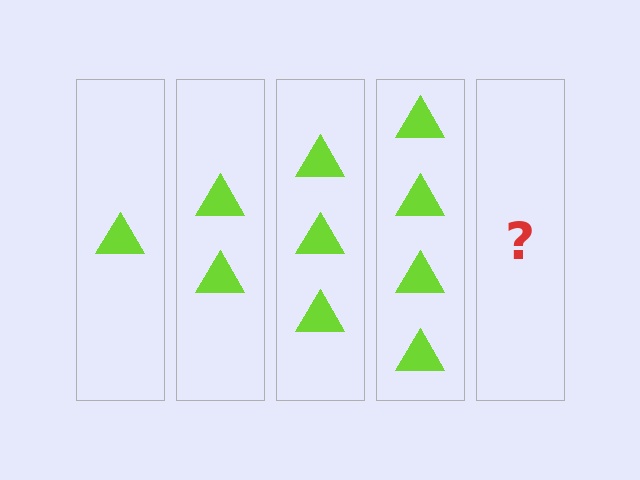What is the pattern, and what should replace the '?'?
The pattern is that each step adds one more triangle. The '?' should be 5 triangles.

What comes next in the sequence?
The next element should be 5 triangles.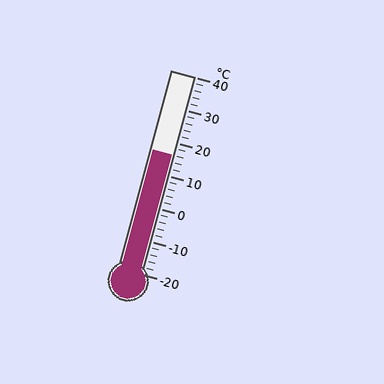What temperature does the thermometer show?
The thermometer shows approximately 16°C.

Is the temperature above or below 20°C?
The temperature is below 20°C.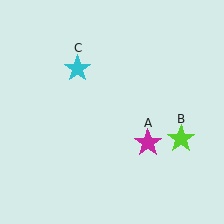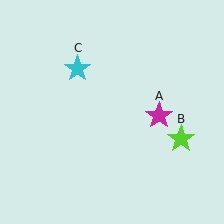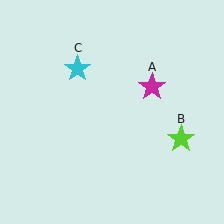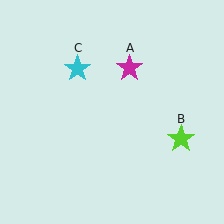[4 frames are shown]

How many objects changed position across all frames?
1 object changed position: magenta star (object A).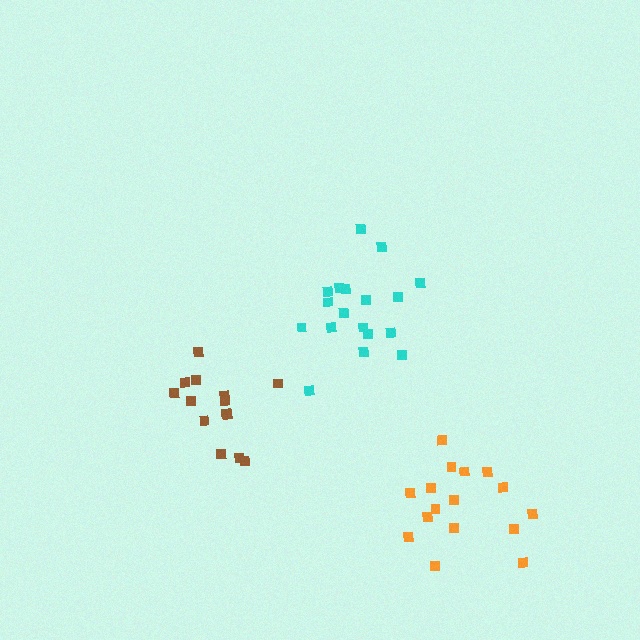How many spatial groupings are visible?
There are 3 spatial groupings.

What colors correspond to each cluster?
The clusters are colored: cyan, orange, brown.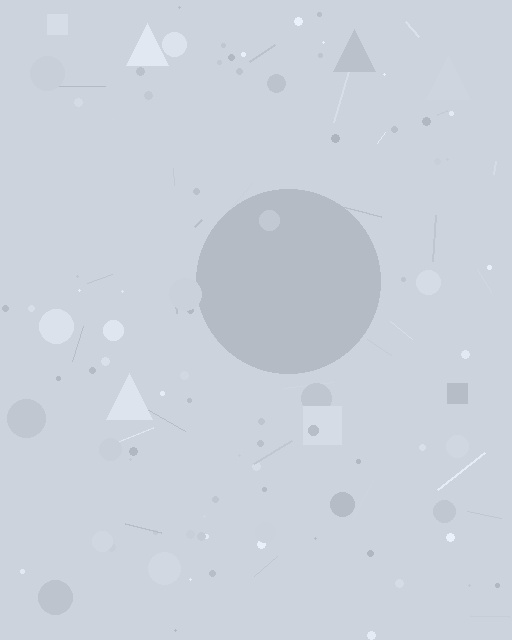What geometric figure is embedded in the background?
A circle is embedded in the background.